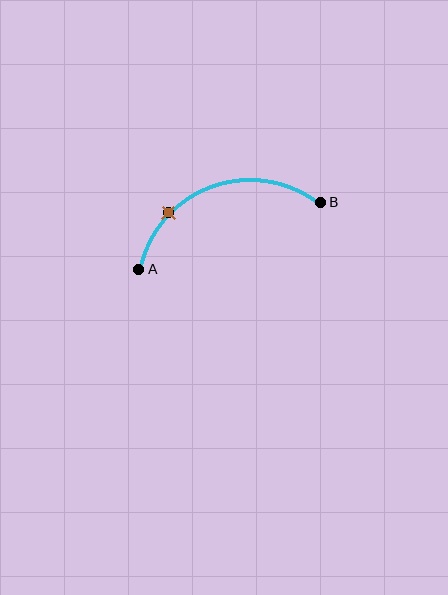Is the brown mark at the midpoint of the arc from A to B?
No. The brown mark lies on the arc but is closer to endpoint A. The arc midpoint would be at the point on the curve equidistant along the arc from both A and B.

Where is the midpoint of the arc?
The arc midpoint is the point on the curve farthest from the straight line joining A and B. It sits above that line.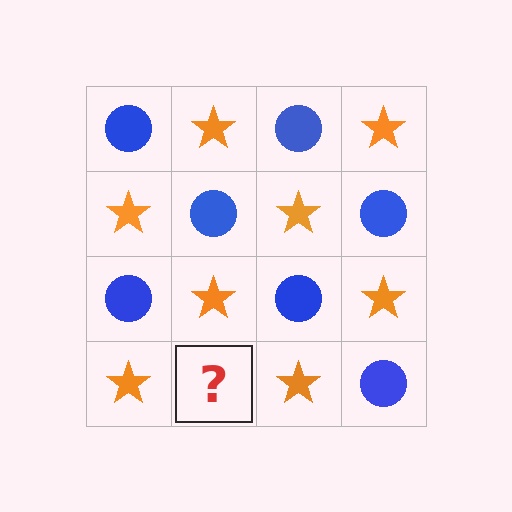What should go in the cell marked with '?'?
The missing cell should contain a blue circle.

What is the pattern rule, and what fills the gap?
The rule is that it alternates blue circle and orange star in a checkerboard pattern. The gap should be filled with a blue circle.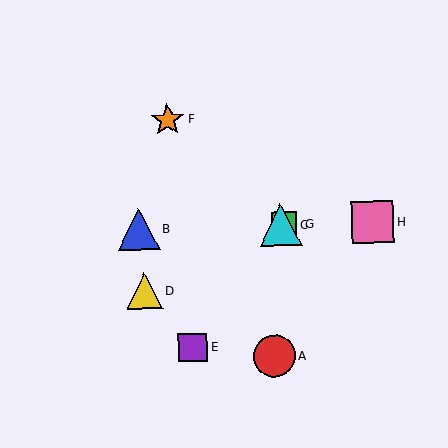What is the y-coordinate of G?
Object G is at y≈225.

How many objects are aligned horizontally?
4 objects (B, C, G, H) are aligned horizontally.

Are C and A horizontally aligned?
No, C is at y≈225 and A is at y≈356.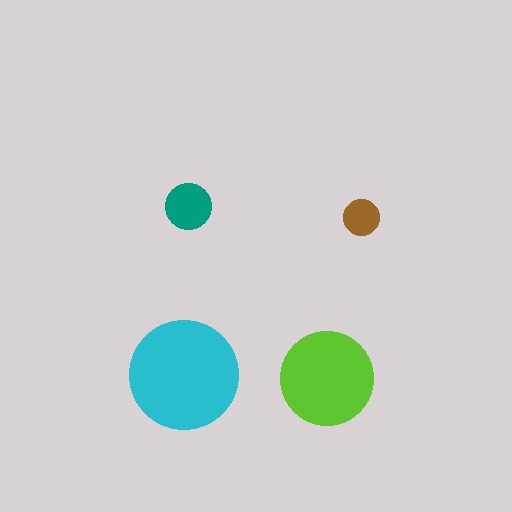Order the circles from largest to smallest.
the cyan one, the lime one, the teal one, the brown one.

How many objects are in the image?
There are 4 objects in the image.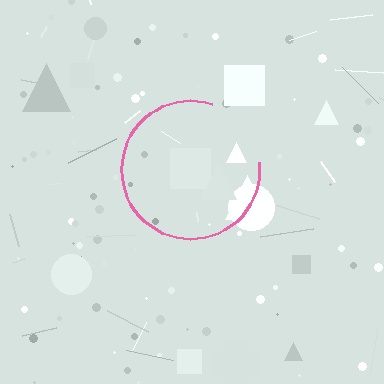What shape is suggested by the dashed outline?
The dashed outline suggests a circle.